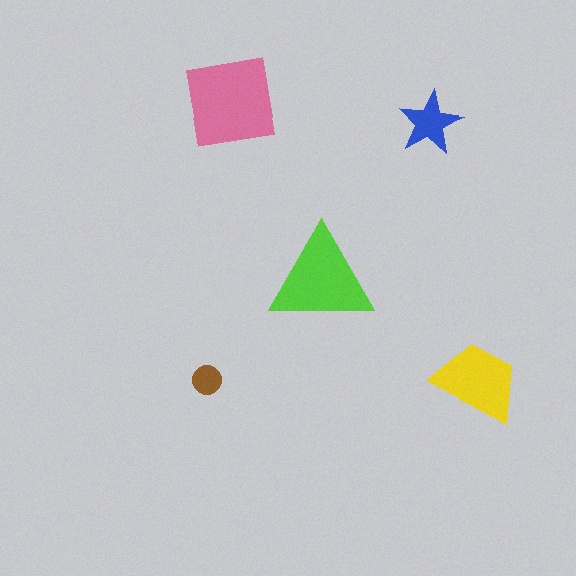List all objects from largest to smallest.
The pink square, the lime triangle, the yellow trapezoid, the blue star, the brown circle.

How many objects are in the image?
There are 5 objects in the image.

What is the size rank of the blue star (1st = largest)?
4th.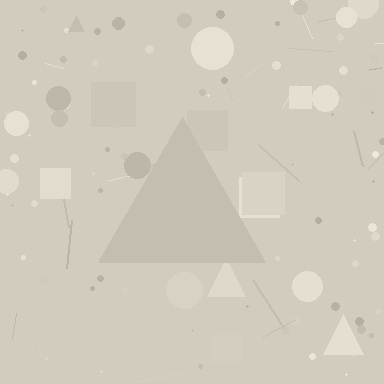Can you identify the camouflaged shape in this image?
The camouflaged shape is a triangle.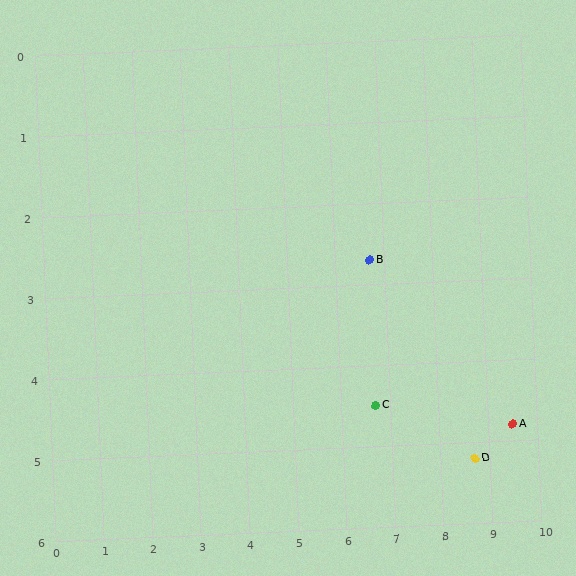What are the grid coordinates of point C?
Point C is at approximately (6.7, 4.5).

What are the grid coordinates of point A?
Point A is at approximately (9.5, 4.8).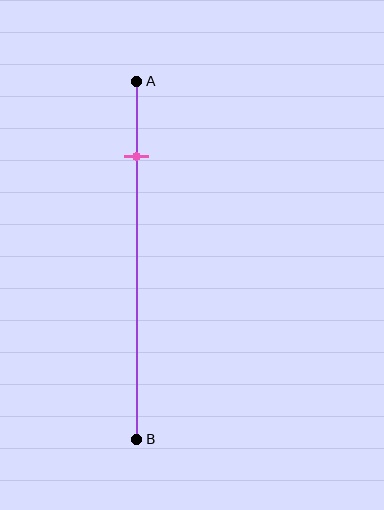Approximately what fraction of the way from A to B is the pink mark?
The pink mark is approximately 20% of the way from A to B.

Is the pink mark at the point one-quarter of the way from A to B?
No, the mark is at about 20% from A, not at the 25% one-quarter point.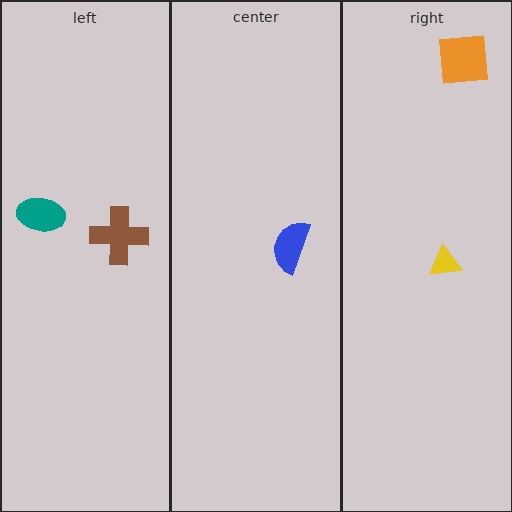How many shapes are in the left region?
2.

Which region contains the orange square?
The right region.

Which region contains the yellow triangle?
The right region.